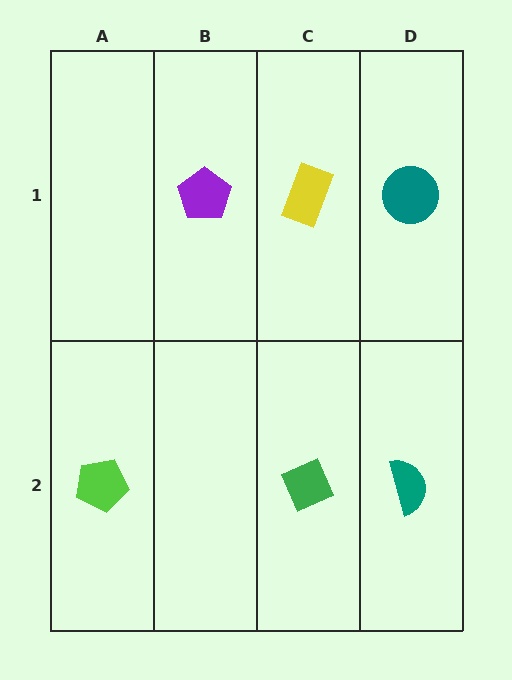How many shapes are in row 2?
3 shapes.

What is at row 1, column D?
A teal circle.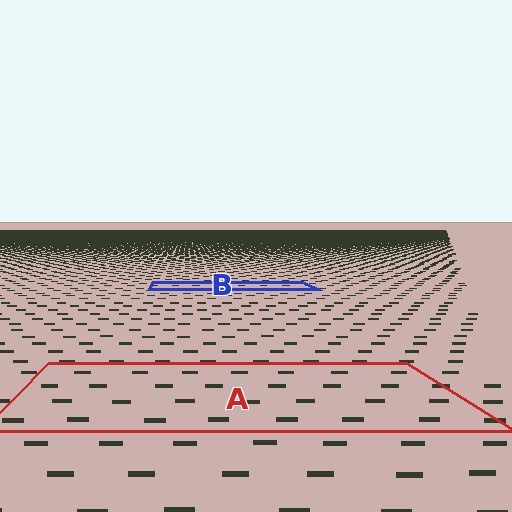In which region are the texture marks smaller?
The texture marks are smaller in region B, because it is farther away.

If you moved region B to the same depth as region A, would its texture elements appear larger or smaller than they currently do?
They would appear larger. At a closer depth, the same texture elements are projected at a bigger on-screen size.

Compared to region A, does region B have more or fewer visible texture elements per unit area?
Region B has more texture elements per unit area — they are packed more densely because it is farther away.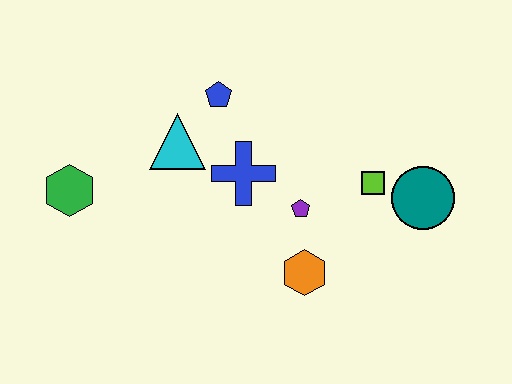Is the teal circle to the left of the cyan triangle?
No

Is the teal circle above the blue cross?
No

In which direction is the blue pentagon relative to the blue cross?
The blue pentagon is above the blue cross.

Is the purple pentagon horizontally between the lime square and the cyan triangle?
Yes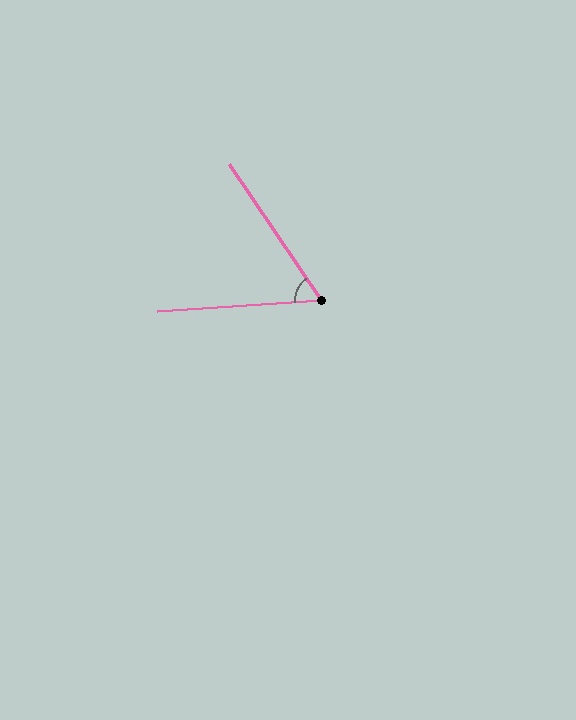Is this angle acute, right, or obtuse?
It is acute.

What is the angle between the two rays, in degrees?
Approximately 60 degrees.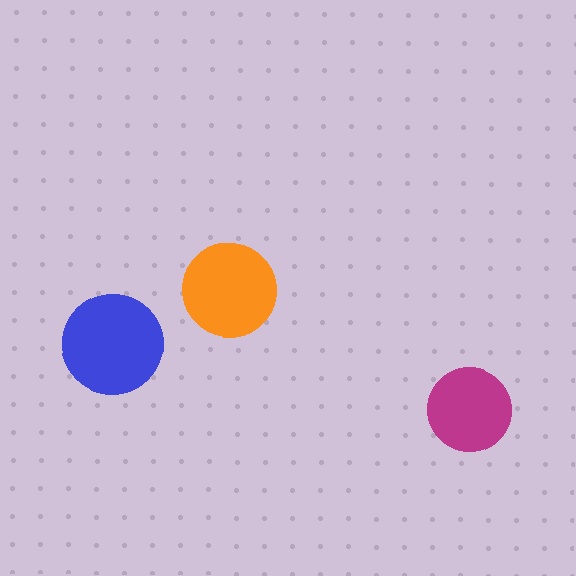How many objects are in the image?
There are 3 objects in the image.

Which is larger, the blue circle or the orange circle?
The blue one.